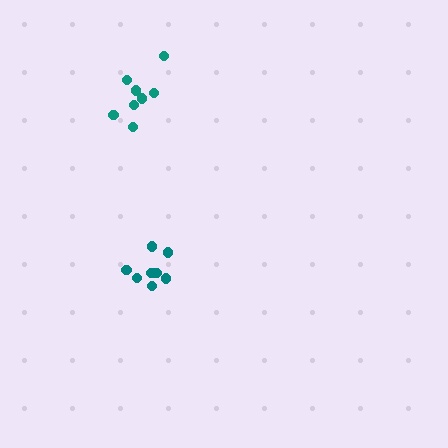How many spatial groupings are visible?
There are 2 spatial groupings.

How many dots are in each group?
Group 1: 8 dots, Group 2: 8 dots (16 total).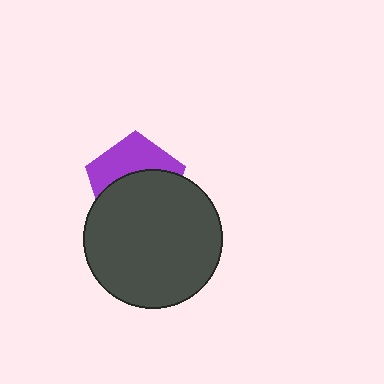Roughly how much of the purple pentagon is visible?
A small part of it is visible (roughly 43%).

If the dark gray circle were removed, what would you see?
You would see the complete purple pentagon.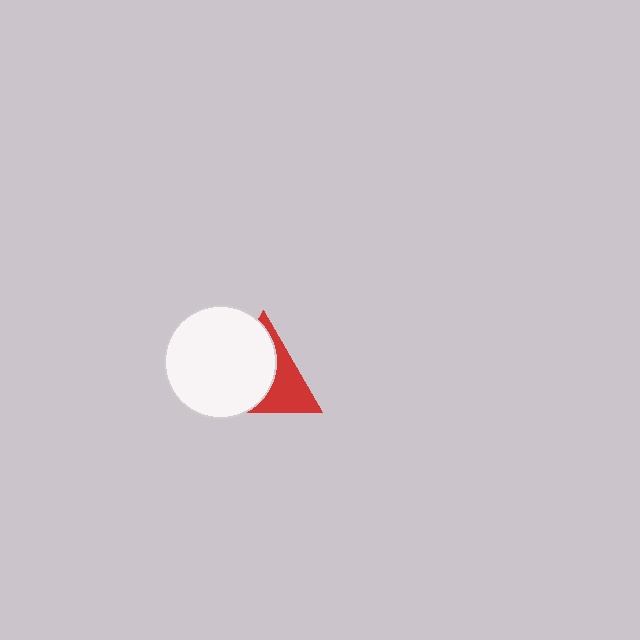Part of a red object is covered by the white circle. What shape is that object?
It is a triangle.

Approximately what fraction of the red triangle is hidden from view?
Roughly 58% of the red triangle is hidden behind the white circle.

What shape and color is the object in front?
The object in front is a white circle.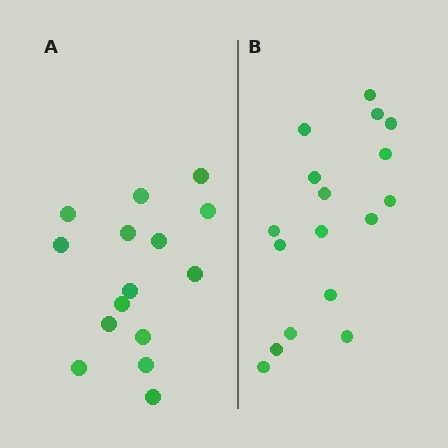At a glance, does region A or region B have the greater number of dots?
Region B (the right region) has more dots.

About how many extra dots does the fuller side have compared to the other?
Region B has just a few more — roughly 2 or 3 more dots than region A.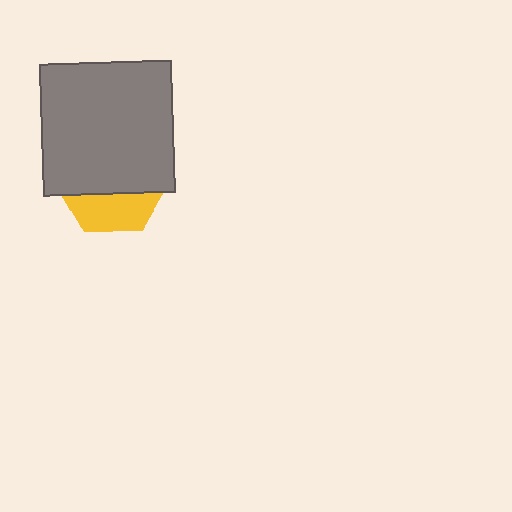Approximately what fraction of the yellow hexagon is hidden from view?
Roughly 66% of the yellow hexagon is hidden behind the gray square.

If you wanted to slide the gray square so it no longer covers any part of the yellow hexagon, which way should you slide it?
Slide it up — that is the most direct way to separate the two shapes.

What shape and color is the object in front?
The object in front is a gray square.